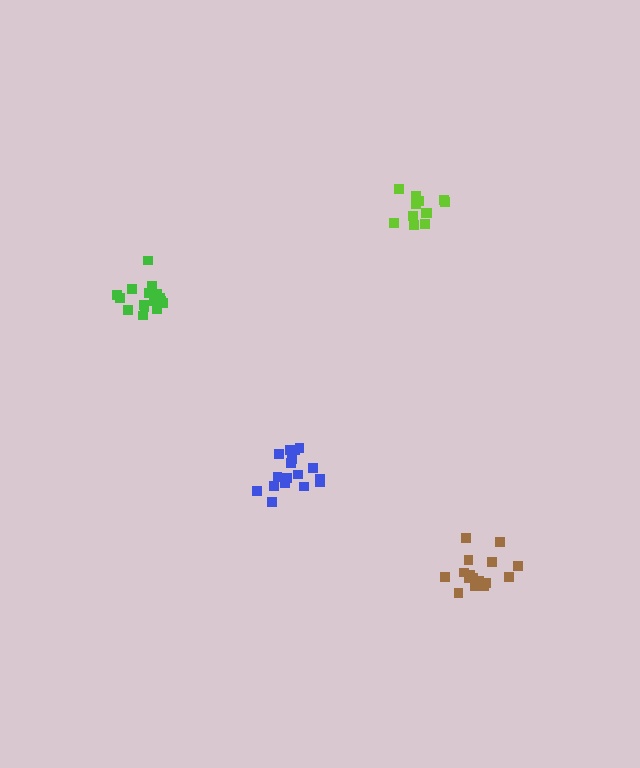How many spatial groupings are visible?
There are 4 spatial groupings.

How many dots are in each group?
Group 1: 16 dots, Group 2: 16 dots, Group 3: 18 dots, Group 4: 13 dots (63 total).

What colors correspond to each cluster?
The clusters are colored: brown, green, blue, lime.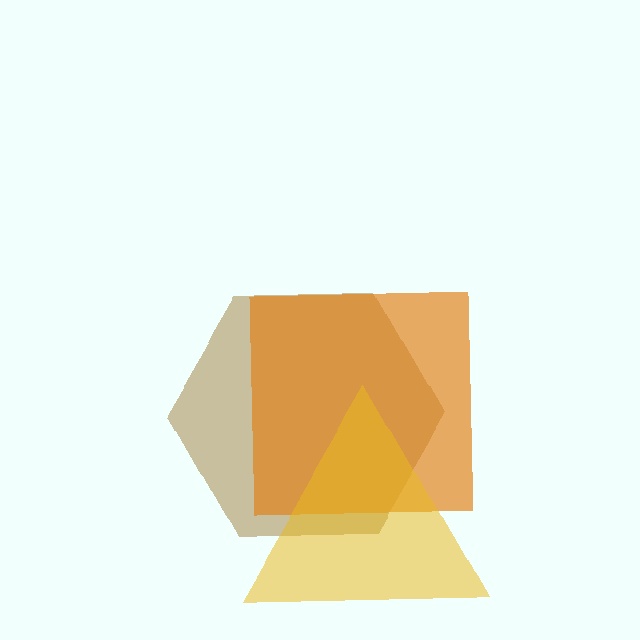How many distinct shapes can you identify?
There are 3 distinct shapes: a brown hexagon, an orange square, a yellow triangle.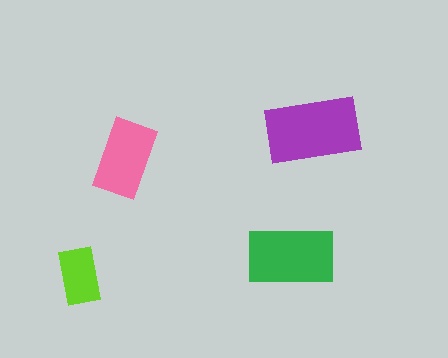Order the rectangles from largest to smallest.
the purple one, the green one, the pink one, the lime one.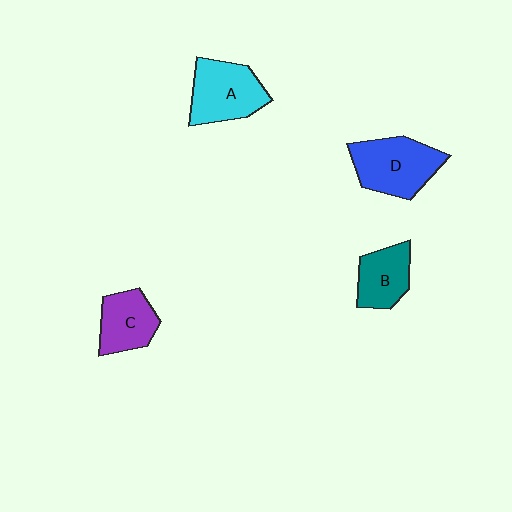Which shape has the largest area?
Shape D (blue).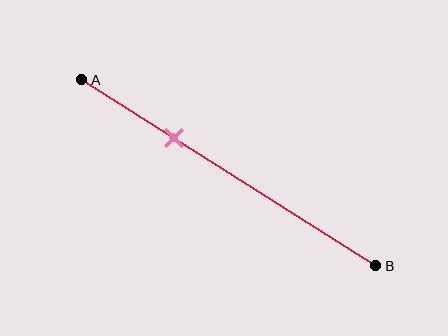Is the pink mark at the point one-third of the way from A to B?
Yes, the mark is approximately at the one-third point.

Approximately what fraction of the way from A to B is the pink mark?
The pink mark is approximately 30% of the way from A to B.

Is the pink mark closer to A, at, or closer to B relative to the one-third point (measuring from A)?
The pink mark is approximately at the one-third point of segment AB.